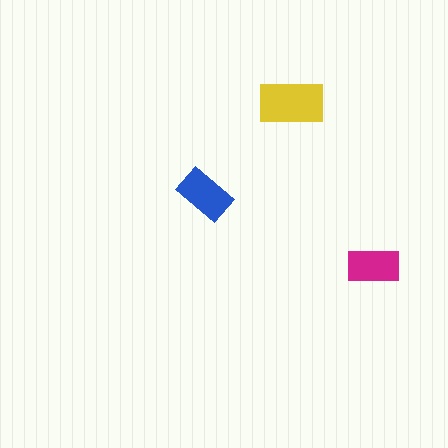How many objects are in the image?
There are 3 objects in the image.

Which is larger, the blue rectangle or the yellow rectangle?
The yellow one.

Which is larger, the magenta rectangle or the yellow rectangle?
The yellow one.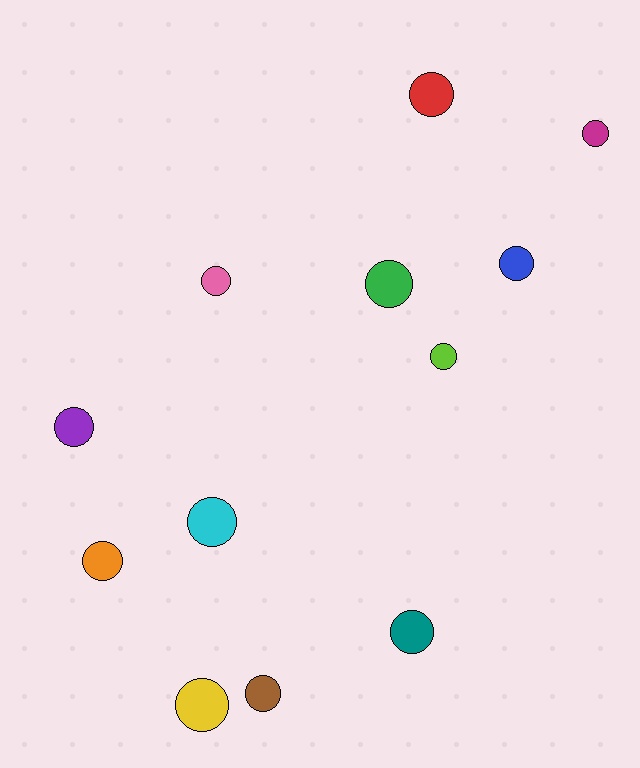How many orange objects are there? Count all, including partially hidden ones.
There is 1 orange object.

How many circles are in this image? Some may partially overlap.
There are 12 circles.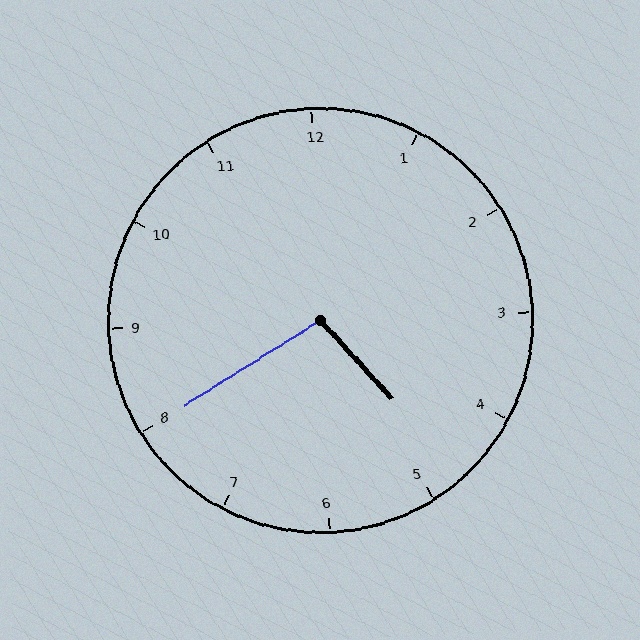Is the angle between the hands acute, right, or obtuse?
It is obtuse.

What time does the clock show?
4:40.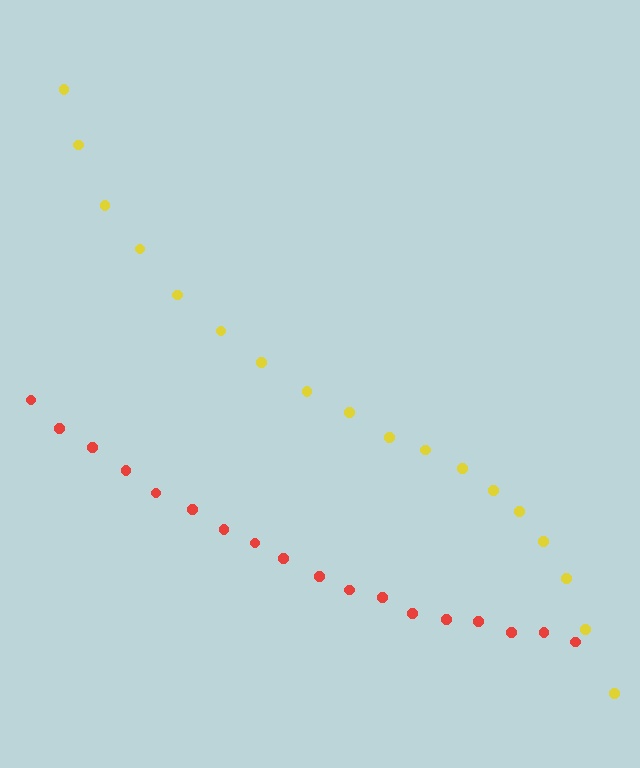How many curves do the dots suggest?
There are 2 distinct paths.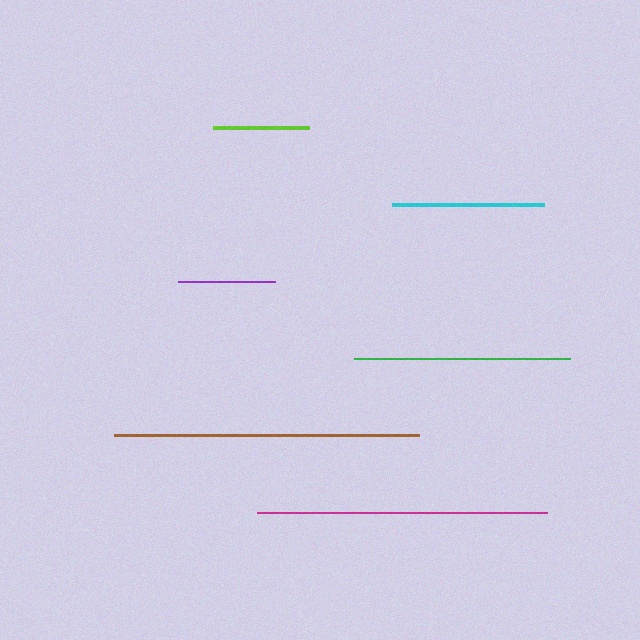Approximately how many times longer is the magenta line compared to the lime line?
The magenta line is approximately 3.0 times the length of the lime line.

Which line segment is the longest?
The brown line is the longest at approximately 305 pixels.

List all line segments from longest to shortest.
From longest to shortest: brown, magenta, green, cyan, purple, lime.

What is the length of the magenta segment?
The magenta segment is approximately 290 pixels long.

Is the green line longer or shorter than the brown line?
The brown line is longer than the green line.